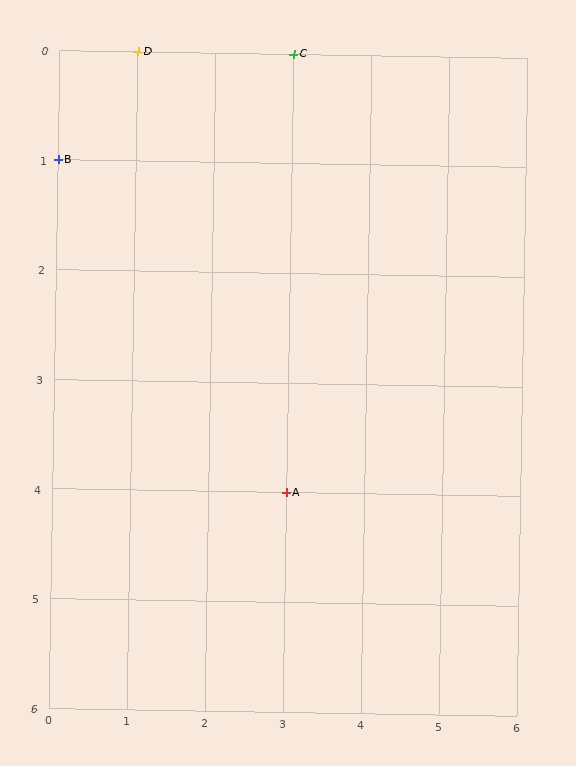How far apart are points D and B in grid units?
Points D and B are 1 column and 1 row apart (about 1.4 grid units diagonally).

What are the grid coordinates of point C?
Point C is at grid coordinates (3, 0).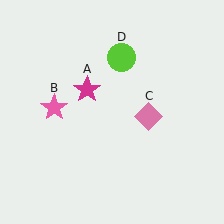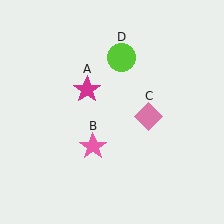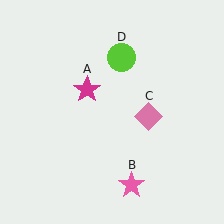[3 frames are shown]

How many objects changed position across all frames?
1 object changed position: pink star (object B).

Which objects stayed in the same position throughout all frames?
Magenta star (object A) and pink diamond (object C) and lime circle (object D) remained stationary.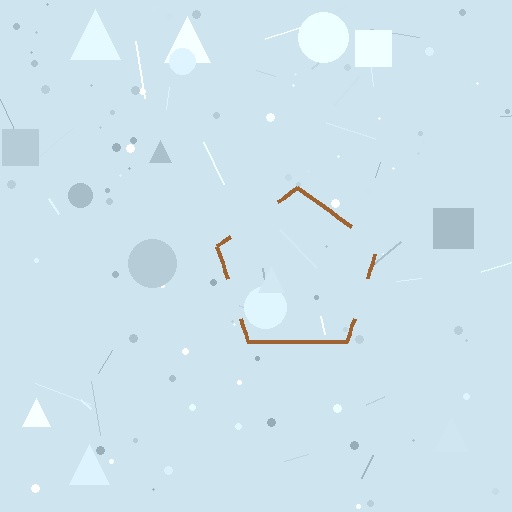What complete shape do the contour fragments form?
The contour fragments form a pentagon.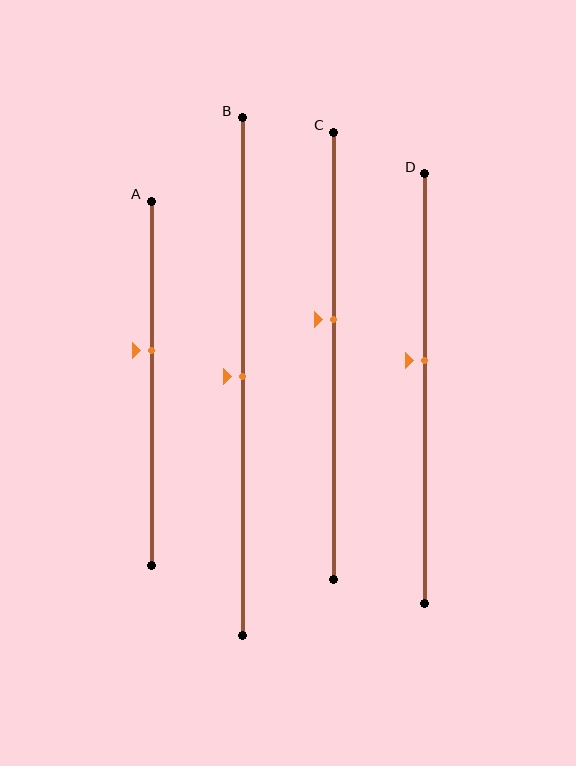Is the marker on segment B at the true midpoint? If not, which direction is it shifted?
Yes, the marker on segment B is at the true midpoint.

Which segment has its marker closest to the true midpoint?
Segment B has its marker closest to the true midpoint.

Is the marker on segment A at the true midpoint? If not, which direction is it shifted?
No, the marker on segment A is shifted upward by about 9% of the segment length.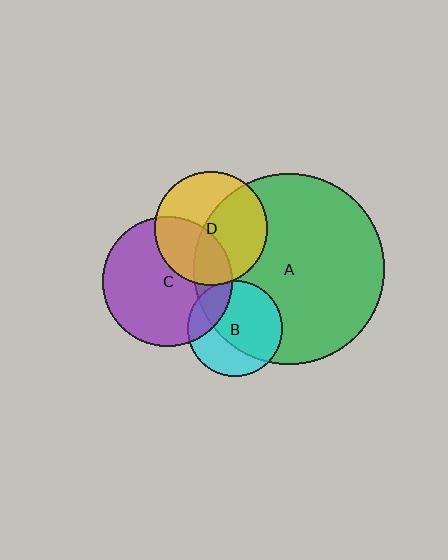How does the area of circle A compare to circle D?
Approximately 2.8 times.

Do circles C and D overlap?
Yes.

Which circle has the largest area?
Circle A (green).